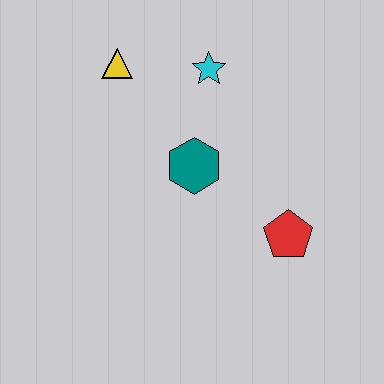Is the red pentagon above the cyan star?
No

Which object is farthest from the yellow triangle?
The red pentagon is farthest from the yellow triangle.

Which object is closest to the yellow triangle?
The cyan star is closest to the yellow triangle.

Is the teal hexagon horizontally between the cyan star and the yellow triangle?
Yes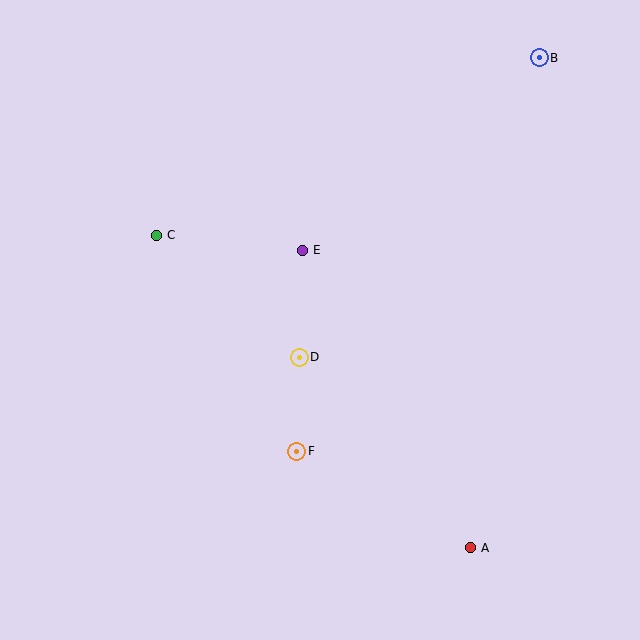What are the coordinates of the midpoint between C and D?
The midpoint between C and D is at (228, 296).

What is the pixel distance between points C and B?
The distance between C and B is 422 pixels.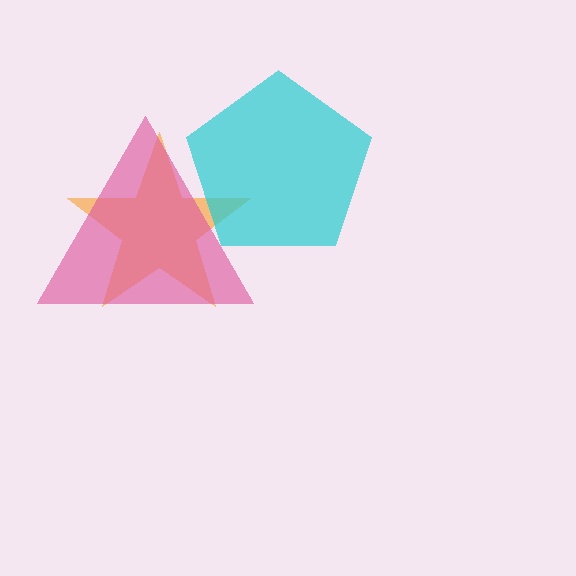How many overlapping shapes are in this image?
There are 3 overlapping shapes in the image.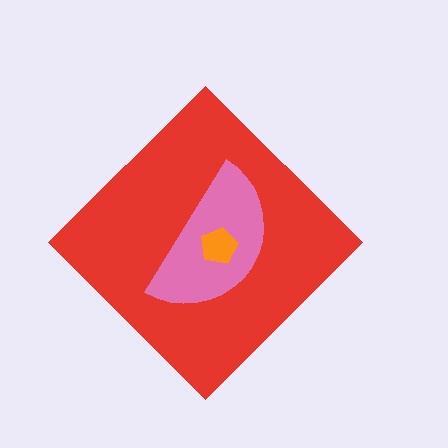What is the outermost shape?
The red diamond.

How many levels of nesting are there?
3.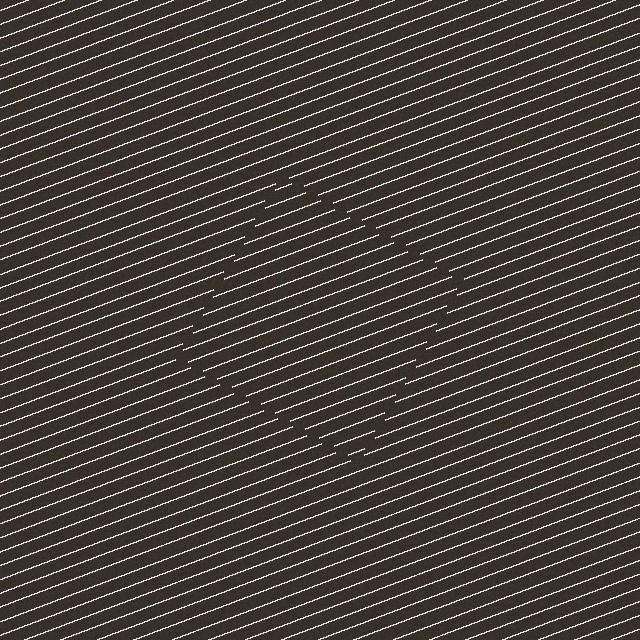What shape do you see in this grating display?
An illusory square. The interior of the shape contains the same grating, shifted by half a period — the contour is defined by the phase discontinuity where line-ends from the inner and outer gratings abut.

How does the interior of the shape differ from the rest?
The interior of the shape contains the same grating, shifted by half a period — the contour is defined by the phase discontinuity where line-ends from the inner and outer gratings abut.